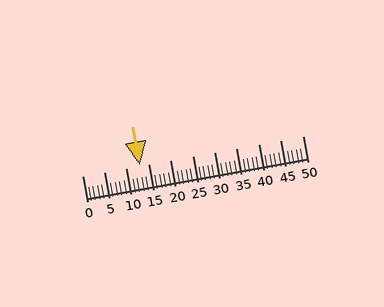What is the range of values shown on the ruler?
The ruler shows values from 0 to 50.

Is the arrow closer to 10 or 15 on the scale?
The arrow is closer to 15.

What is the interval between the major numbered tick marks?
The major tick marks are spaced 5 units apart.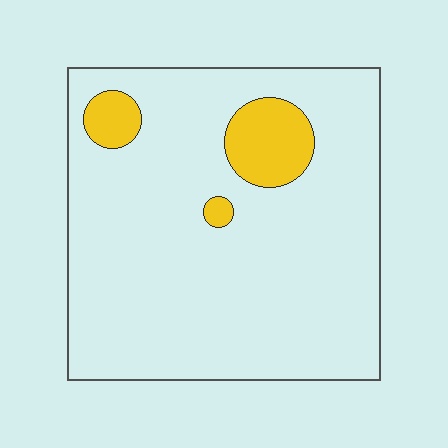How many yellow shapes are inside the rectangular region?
3.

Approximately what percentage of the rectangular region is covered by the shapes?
Approximately 10%.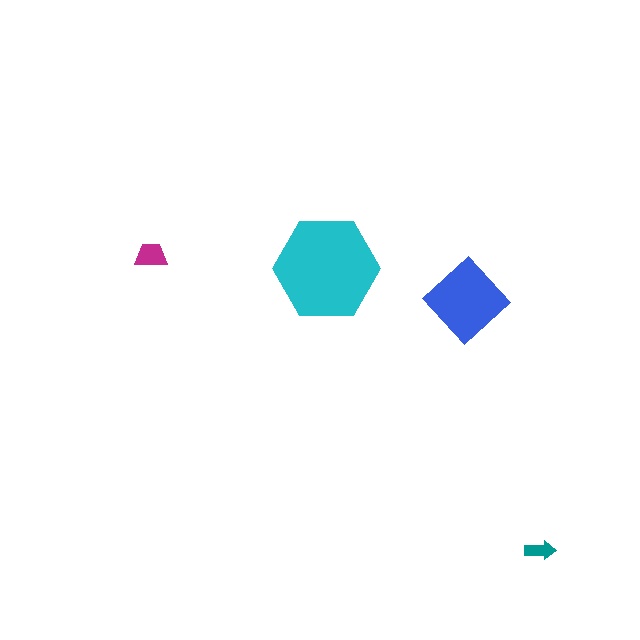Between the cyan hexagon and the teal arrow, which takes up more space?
The cyan hexagon.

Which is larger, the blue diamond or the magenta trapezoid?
The blue diamond.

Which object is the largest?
The cyan hexagon.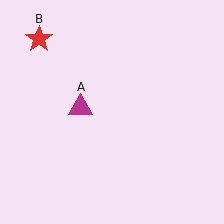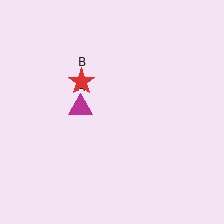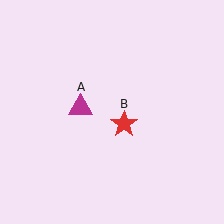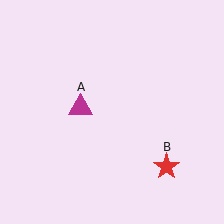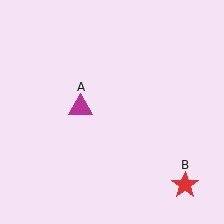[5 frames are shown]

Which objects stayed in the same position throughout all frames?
Magenta triangle (object A) remained stationary.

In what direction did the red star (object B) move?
The red star (object B) moved down and to the right.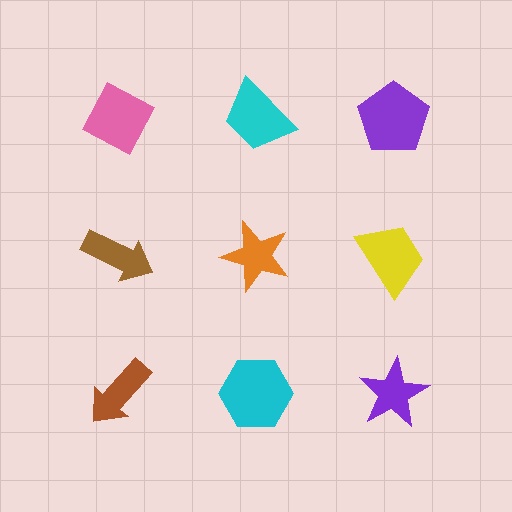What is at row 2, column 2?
An orange star.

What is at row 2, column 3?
A yellow trapezoid.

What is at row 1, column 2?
A cyan trapezoid.